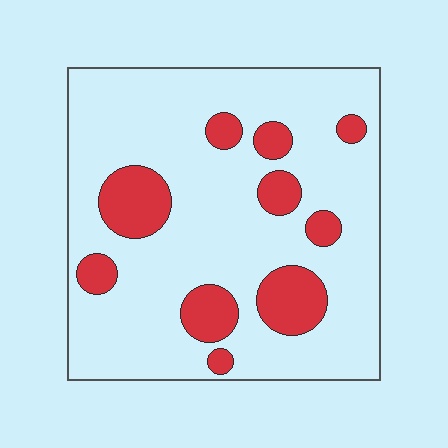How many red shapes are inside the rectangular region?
10.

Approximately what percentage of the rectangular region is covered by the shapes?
Approximately 20%.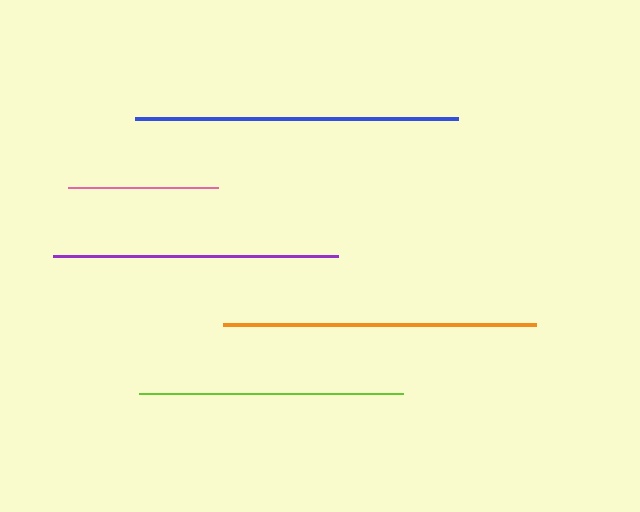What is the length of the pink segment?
The pink segment is approximately 149 pixels long.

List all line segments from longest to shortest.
From longest to shortest: blue, orange, purple, lime, pink.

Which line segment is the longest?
The blue line is the longest at approximately 323 pixels.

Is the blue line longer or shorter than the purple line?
The blue line is longer than the purple line.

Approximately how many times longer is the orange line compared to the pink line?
The orange line is approximately 2.1 times the length of the pink line.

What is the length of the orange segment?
The orange segment is approximately 313 pixels long.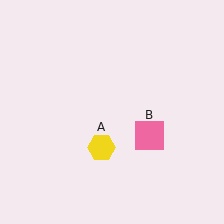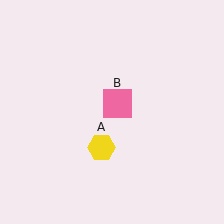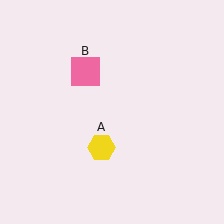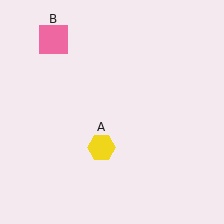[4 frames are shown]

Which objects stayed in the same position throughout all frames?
Yellow hexagon (object A) remained stationary.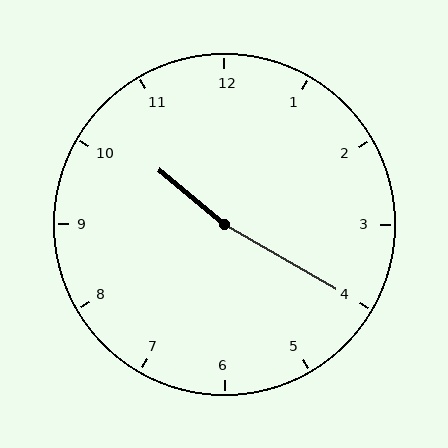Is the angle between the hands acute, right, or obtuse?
It is obtuse.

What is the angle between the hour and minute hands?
Approximately 170 degrees.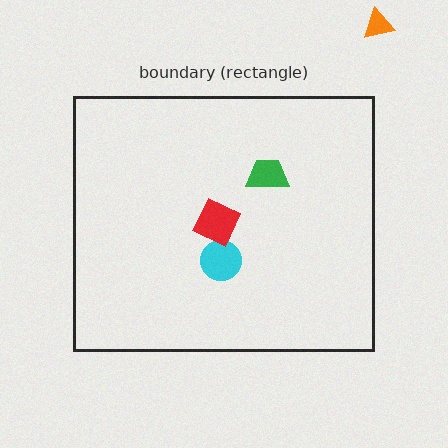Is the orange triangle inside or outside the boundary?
Outside.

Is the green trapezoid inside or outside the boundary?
Inside.